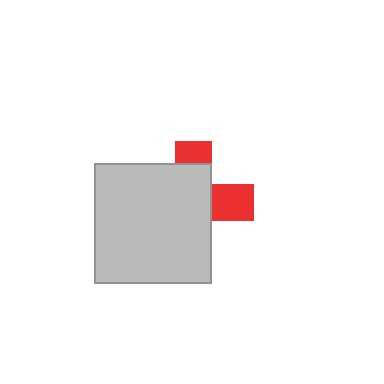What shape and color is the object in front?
The object in front is a light gray rectangle.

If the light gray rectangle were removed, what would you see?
You would see the complete red cross.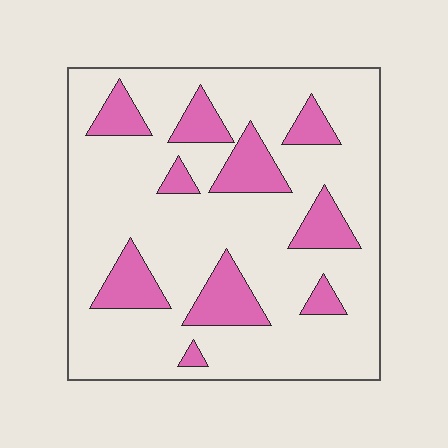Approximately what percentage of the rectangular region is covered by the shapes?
Approximately 20%.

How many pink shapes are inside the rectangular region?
10.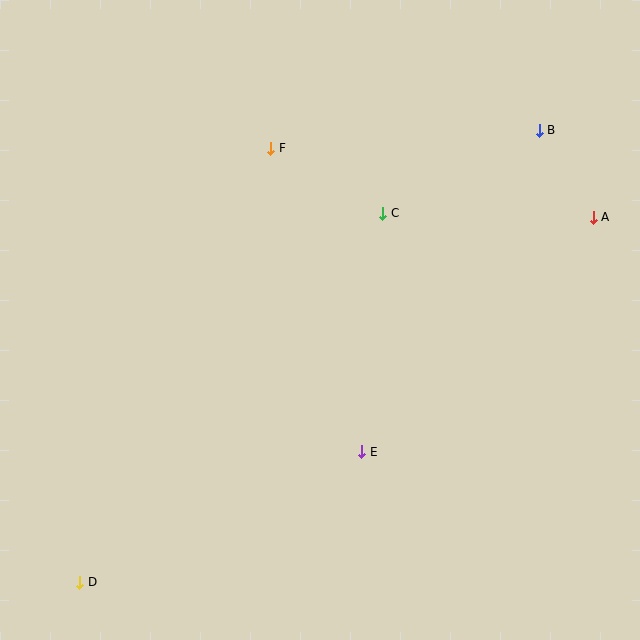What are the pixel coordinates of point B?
Point B is at (539, 130).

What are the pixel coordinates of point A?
Point A is at (593, 217).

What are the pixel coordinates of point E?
Point E is at (362, 452).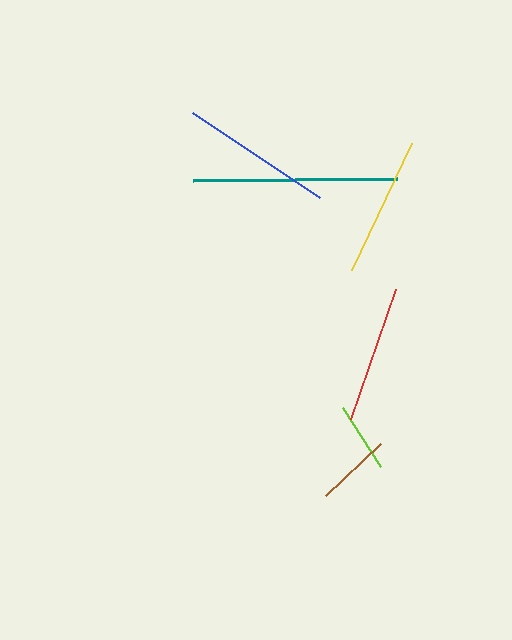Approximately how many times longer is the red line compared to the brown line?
The red line is approximately 1.8 times the length of the brown line.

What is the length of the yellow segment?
The yellow segment is approximately 140 pixels long.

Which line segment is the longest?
The teal line is the longest at approximately 204 pixels.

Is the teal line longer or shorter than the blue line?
The teal line is longer than the blue line.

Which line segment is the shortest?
The lime line is the shortest at approximately 70 pixels.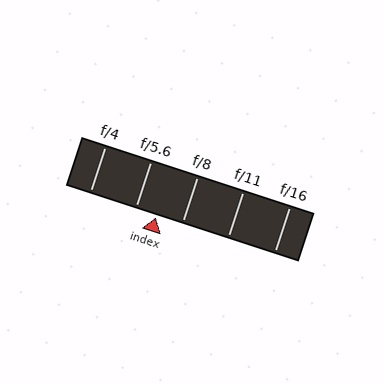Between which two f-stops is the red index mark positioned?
The index mark is between f/5.6 and f/8.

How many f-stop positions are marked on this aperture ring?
There are 5 f-stop positions marked.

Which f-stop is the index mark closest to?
The index mark is closest to f/5.6.